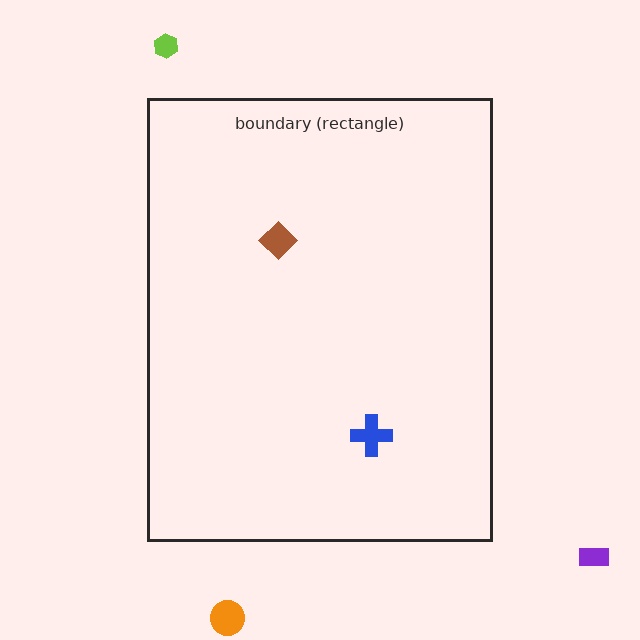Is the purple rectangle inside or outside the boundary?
Outside.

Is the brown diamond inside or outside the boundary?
Inside.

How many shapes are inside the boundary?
2 inside, 3 outside.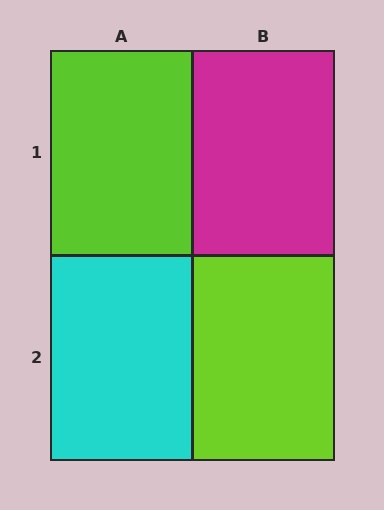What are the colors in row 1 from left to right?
Lime, magenta.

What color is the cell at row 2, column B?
Lime.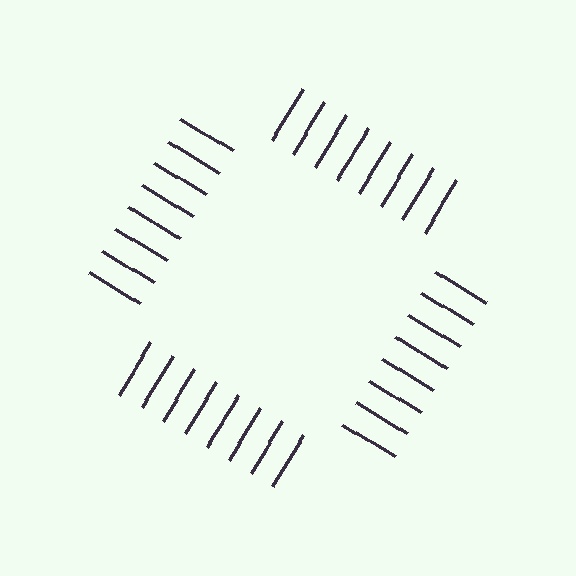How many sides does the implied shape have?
4 sides — the line-ends trace a square.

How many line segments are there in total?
32 — 8 along each of the 4 edges.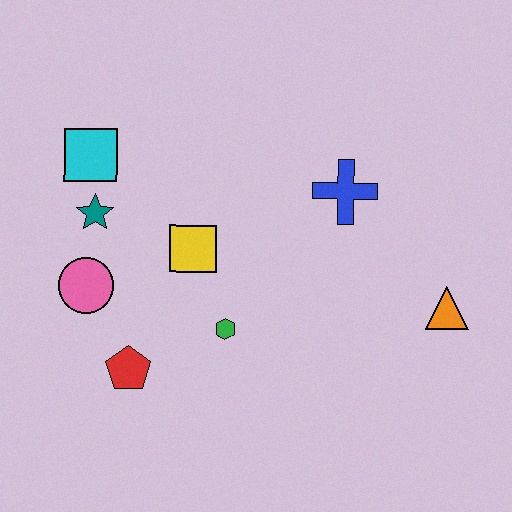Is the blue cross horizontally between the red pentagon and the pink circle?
No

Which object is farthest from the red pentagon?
The orange triangle is farthest from the red pentagon.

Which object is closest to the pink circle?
The teal star is closest to the pink circle.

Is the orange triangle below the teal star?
Yes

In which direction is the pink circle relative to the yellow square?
The pink circle is to the left of the yellow square.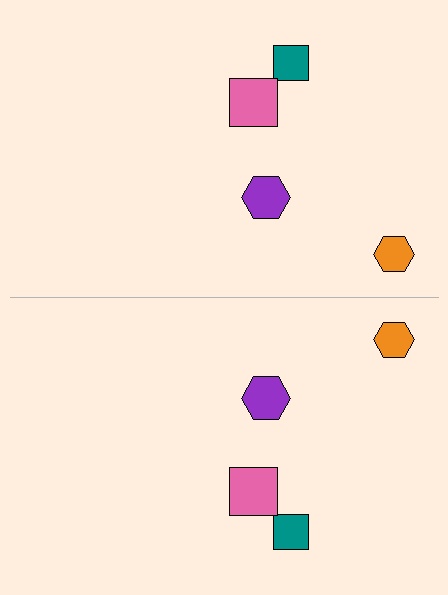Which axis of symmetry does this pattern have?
The pattern has a horizontal axis of symmetry running through the center of the image.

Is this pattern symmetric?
Yes, this pattern has bilateral (reflection) symmetry.